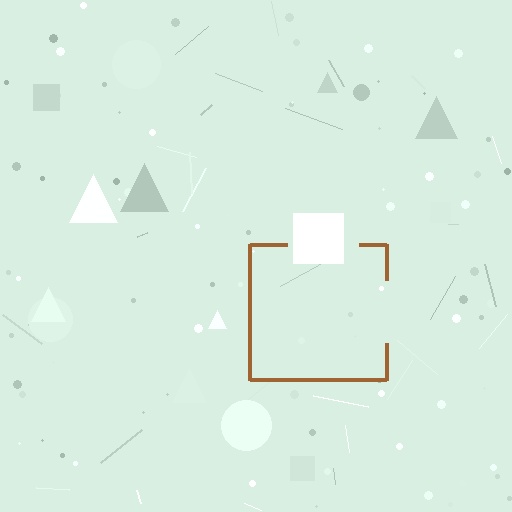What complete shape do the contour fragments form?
The contour fragments form a square.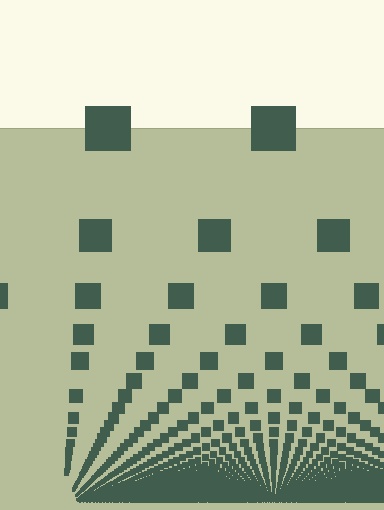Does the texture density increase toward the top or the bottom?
Density increases toward the bottom.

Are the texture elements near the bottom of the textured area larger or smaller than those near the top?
Smaller. The gradient is inverted — elements near the bottom are smaller and denser.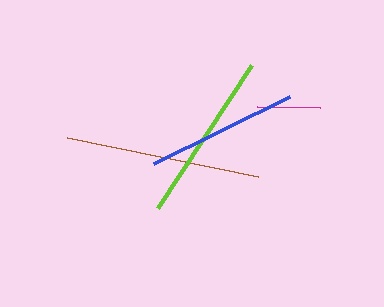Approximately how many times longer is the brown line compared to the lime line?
The brown line is approximately 1.1 times the length of the lime line.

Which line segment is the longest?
The brown line is the longest at approximately 195 pixels.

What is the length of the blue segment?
The blue segment is approximately 152 pixels long.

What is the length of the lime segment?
The lime segment is approximately 170 pixels long.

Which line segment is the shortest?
The magenta line is the shortest at approximately 63 pixels.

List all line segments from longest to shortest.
From longest to shortest: brown, lime, blue, magenta.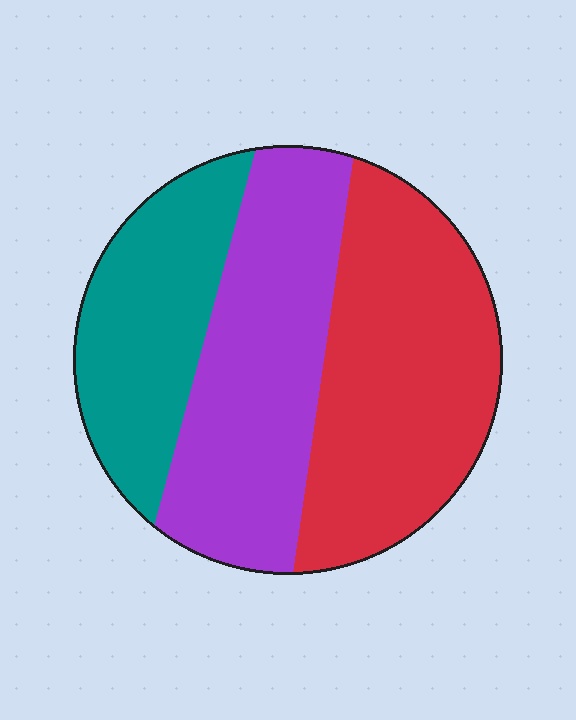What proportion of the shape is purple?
Purple covers roughly 35% of the shape.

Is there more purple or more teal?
Purple.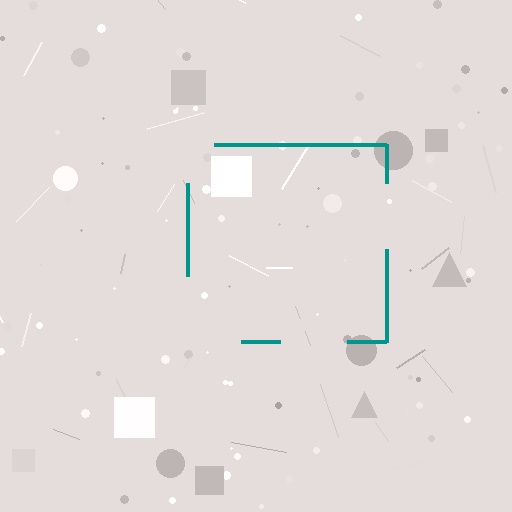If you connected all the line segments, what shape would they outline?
They would outline a square.